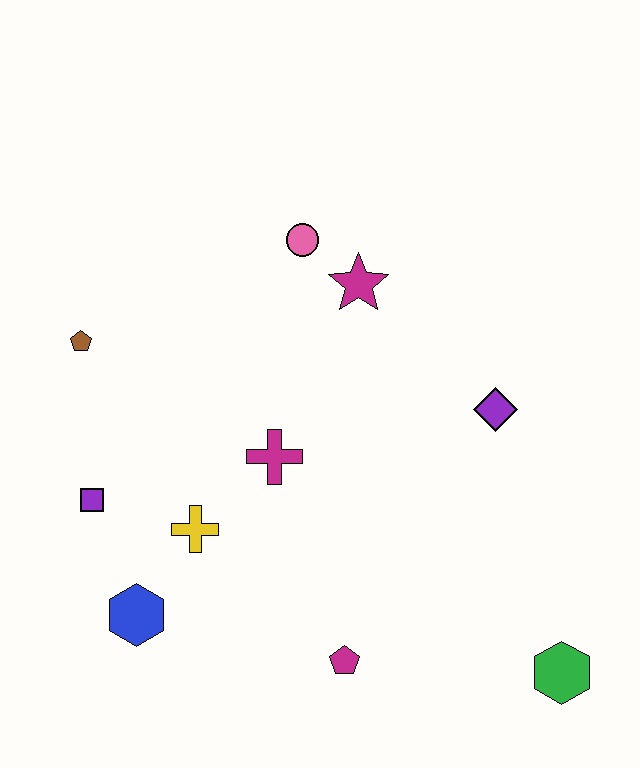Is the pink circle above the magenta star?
Yes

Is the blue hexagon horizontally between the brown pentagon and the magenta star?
Yes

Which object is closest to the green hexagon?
The magenta pentagon is closest to the green hexagon.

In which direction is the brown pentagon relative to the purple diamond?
The brown pentagon is to the left of the purple diamond.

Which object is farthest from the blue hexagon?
The green hexagon is farthest from the blue hexagon.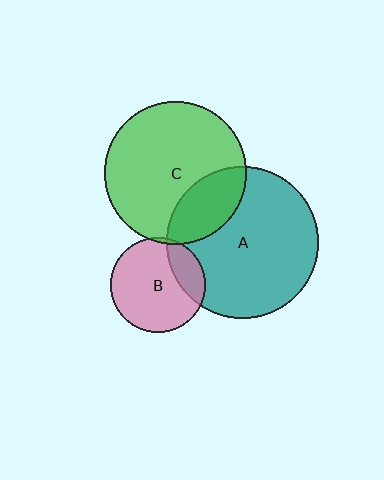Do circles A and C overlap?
Yes.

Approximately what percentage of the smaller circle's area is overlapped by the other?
Approximately 25%.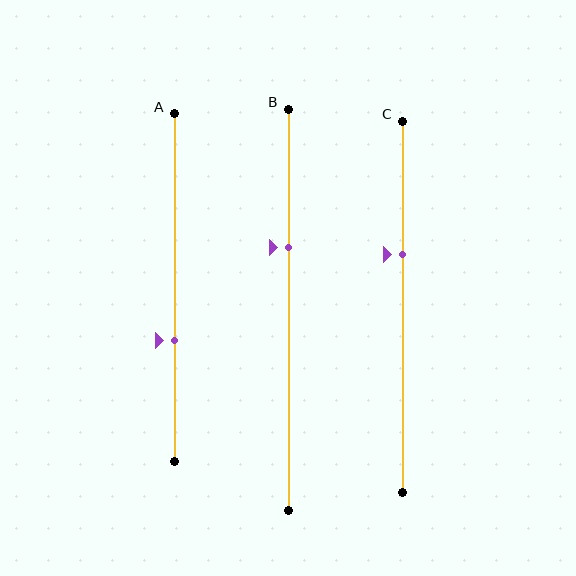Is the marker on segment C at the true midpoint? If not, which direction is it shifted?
No, the marker on segment C is shifted upward by about 14% of the segment length.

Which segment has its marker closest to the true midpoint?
Segment C has its marker closest to the true midpoint.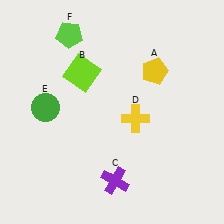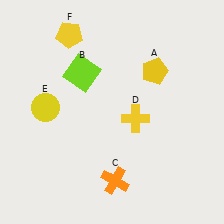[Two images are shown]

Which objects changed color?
C changed from purple to orange. E changed from green to yellow. F changed from lime to yellow.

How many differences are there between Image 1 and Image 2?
There are 3 differences between the two images.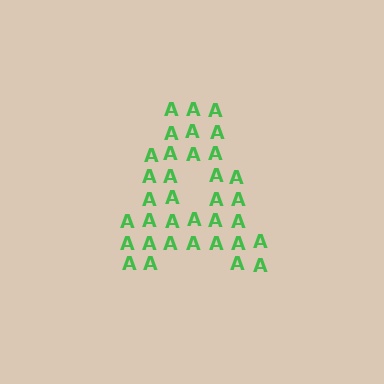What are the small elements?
The small elements are letter A's.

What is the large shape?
The large shape is the letter A.